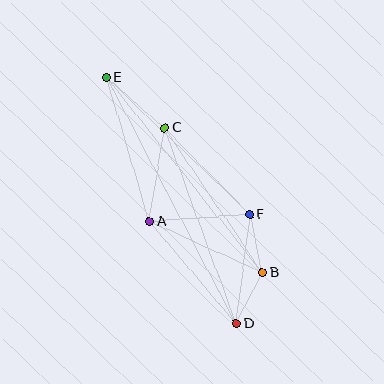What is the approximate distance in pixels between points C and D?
The distance between C and D is approximately 208 pixels.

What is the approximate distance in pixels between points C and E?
The distance between C and E is approximately 77 pixels.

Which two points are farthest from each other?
Points D and E are farthest from each other.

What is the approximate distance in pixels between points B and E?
The distance between B and E is approximately 250 pixels.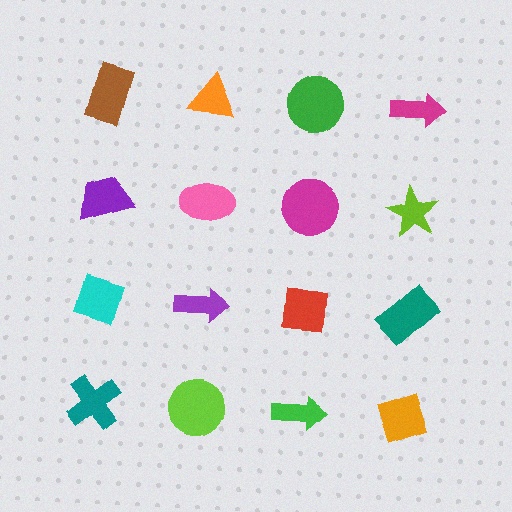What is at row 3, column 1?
A cyan diamond.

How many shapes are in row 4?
4 shapes.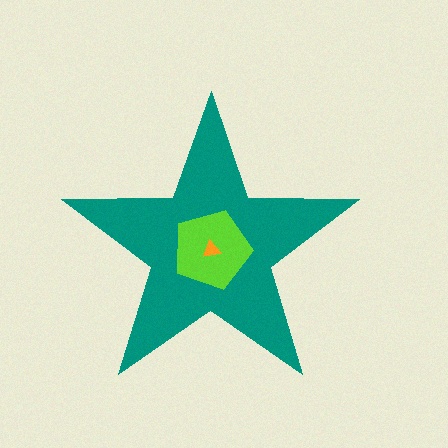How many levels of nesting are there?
3.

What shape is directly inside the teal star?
The lime pentagon.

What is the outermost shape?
The teal star.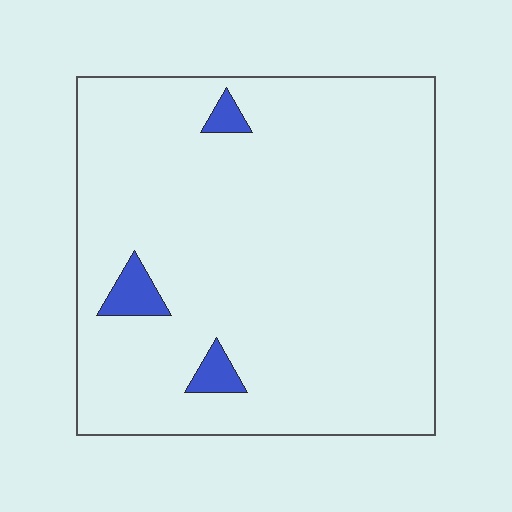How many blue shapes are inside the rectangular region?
3.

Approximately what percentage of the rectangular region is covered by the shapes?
Approximately 5%.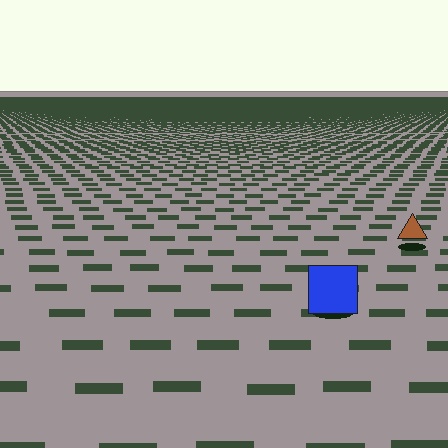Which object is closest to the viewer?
The blue square is closest. The texture marks near it are larger and more spread out.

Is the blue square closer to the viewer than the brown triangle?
Yes. The blue square is closer — you can tell from the texture gradient: the ground texture is coarser near it.